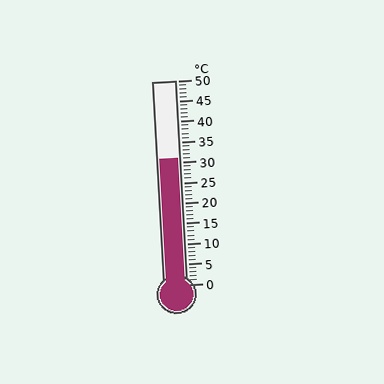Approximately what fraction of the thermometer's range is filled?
The thermometer is filled to approximately 60% of its range.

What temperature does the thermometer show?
The thermometer shows approximately 31°C.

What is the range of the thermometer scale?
The thermometer scale ranges from 0°C to 50°C.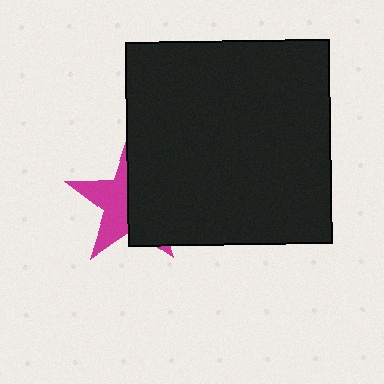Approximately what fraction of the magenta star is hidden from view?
Roughly 54% of the magenta star is hidden behind the black square.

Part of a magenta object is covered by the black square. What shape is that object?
It is a star.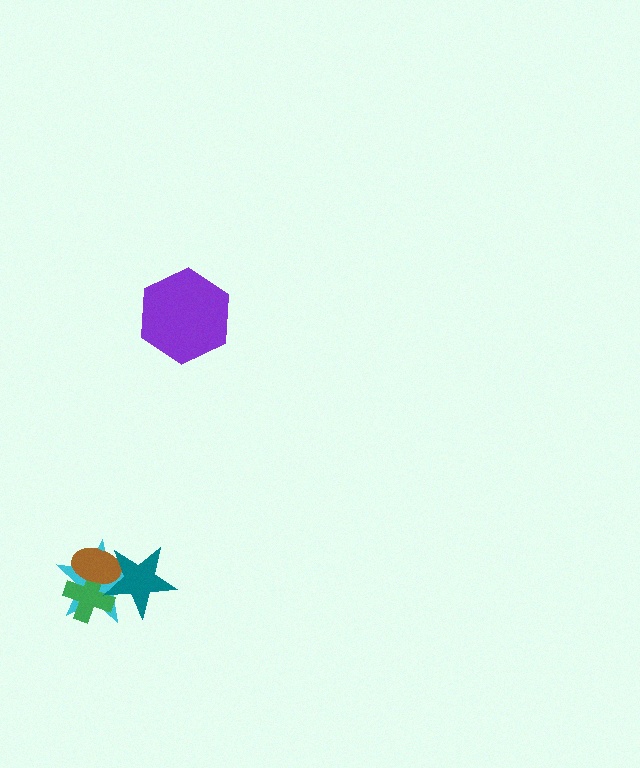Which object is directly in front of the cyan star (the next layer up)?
The green cross is directly in front of the cyan star.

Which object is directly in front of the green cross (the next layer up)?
The brown ellipse is directly in front of the green cross.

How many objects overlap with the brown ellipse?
3 objects overlap with the brown ellipse.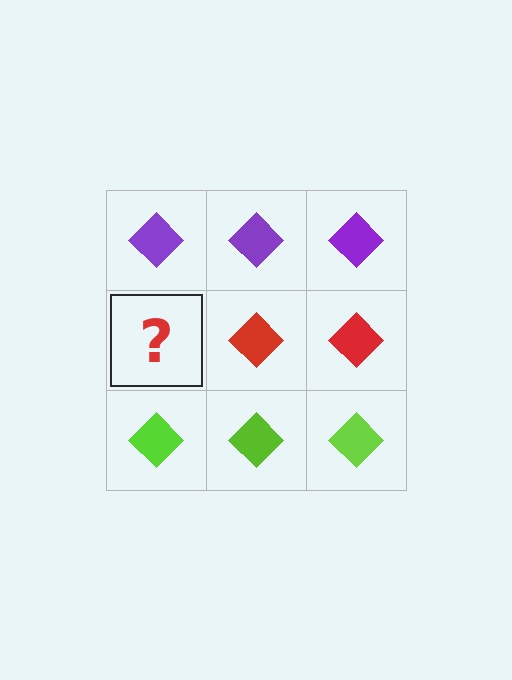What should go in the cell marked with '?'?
The missing cell should contain a red diamond.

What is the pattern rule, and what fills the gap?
The rule is that each row has a consistent color. The gap should be filled with a red diamond.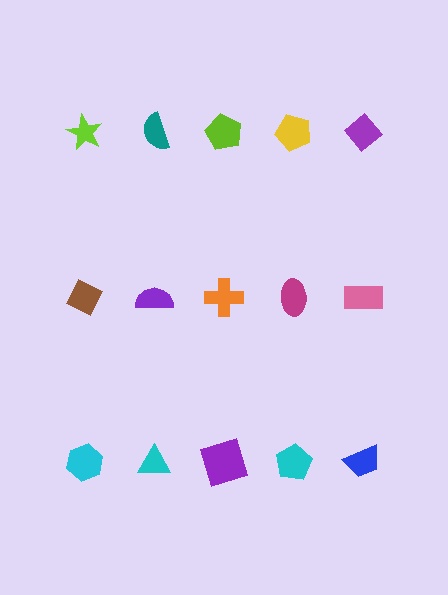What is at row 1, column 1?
A lime star.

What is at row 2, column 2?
A purple semicircle.